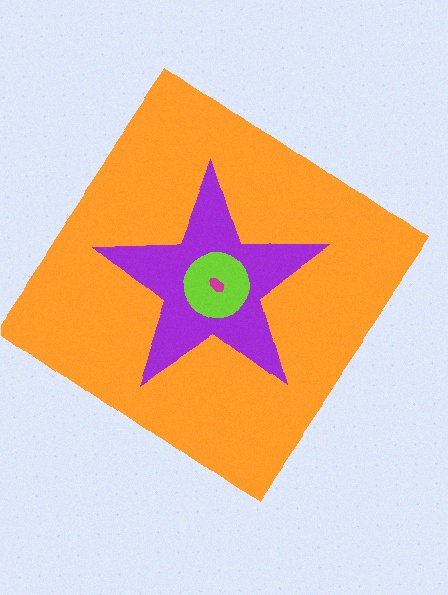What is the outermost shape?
The orange diamond.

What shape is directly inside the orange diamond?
The purple star.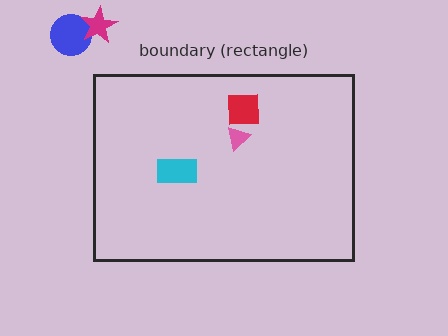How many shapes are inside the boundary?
3 inside, 2 outside.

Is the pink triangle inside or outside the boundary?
Inside.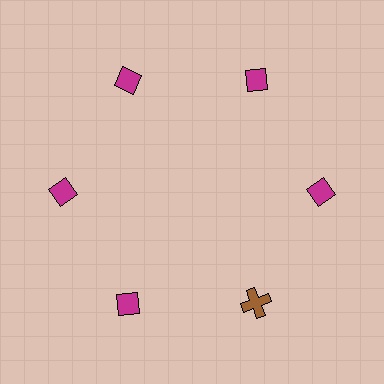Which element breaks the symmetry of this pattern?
The brown cross at roughly the 5 o'clock position breaks the symmetry. All other shapes are magenta diamonds.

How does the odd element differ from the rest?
It differs in both color (brown instead of magenta) and shape (cross instead of diamond).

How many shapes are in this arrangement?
There are 6 shapes arranged in a ring pattern.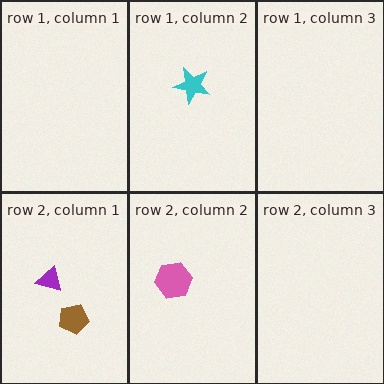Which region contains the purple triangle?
The row 2, column 1 region.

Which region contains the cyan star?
The row 1, column 2 region.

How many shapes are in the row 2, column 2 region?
1.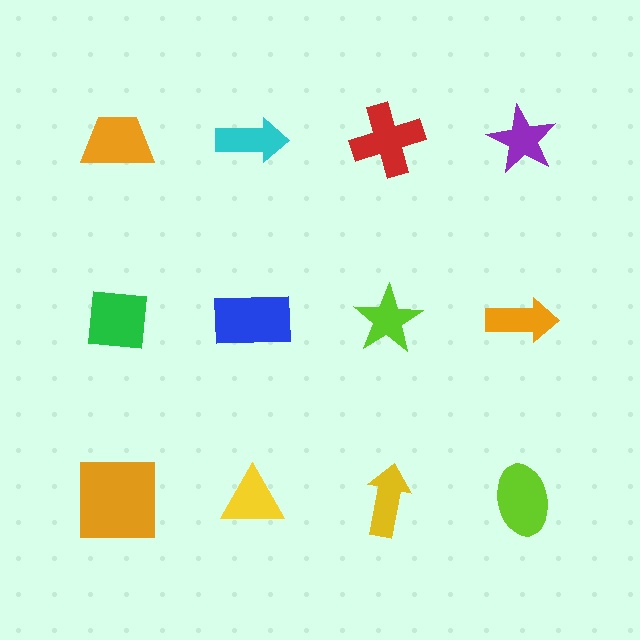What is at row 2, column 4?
An orange arrow.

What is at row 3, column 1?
An orange square.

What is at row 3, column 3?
A yellow arrow.